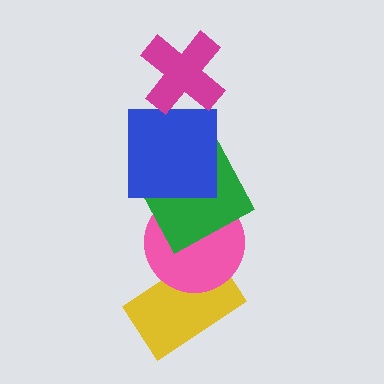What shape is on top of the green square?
The blue square is on top of the green square.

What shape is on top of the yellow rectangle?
The pink circle is on top of the yellow rectangle.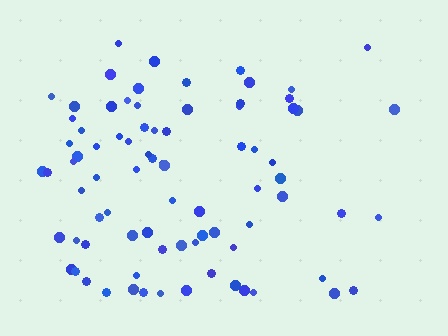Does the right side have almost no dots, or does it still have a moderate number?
Still a moderate number, just noticeably fewer than the left.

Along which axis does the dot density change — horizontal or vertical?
Horizontal.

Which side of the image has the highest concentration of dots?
The left.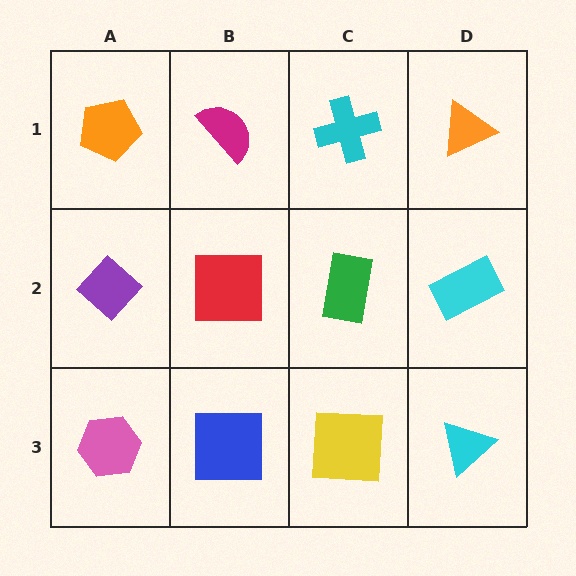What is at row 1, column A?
An orange pentagon.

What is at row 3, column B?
A blue square.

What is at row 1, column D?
An orange triangle.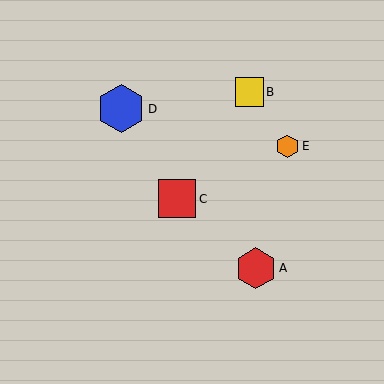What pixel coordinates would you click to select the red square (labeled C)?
Click at (177, 199) to select the red square C.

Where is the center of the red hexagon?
The center of the red hexagon is at (256, 268).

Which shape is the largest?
The blue hexagon (labeled D) is the largest.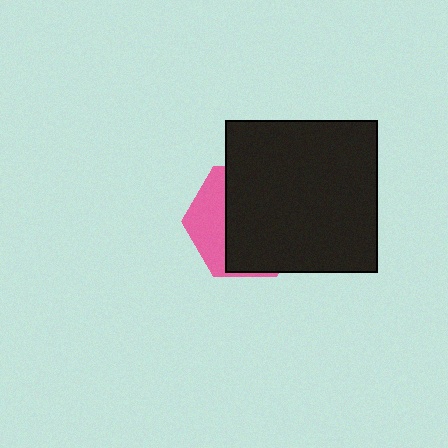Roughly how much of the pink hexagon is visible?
A small part of it is visible (roughly 31%).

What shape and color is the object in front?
The object in front is a black square.